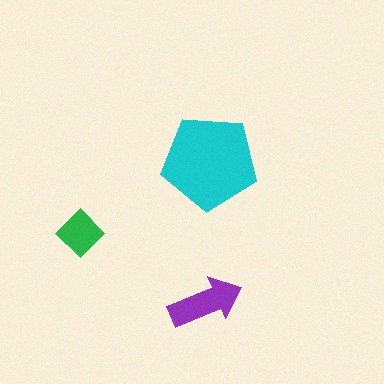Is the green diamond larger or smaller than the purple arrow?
Smaller.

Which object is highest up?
The cyan pentagon is topmost.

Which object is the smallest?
The green diamond.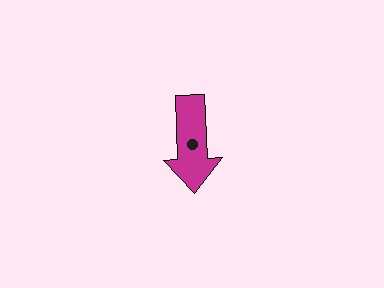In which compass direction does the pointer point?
South.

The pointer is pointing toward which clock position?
Roughly 6 o'clock.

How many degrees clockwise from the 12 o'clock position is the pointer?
Approximately 178 degrees.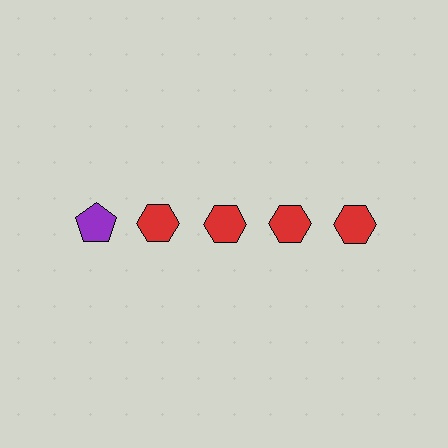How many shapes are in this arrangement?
There are 5 shapes arranged in a grid pattern.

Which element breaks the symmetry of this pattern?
The purple pentagon in the top row, leftmost column breaks the symmetry. All other shapes are red hexagons.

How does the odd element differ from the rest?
It differs in both color (purple instead of red) and shape (pentagon instead of hexagon).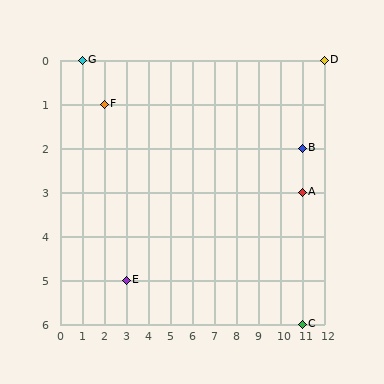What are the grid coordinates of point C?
Point C is at grid coordinates (11, 6).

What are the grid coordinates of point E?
Point E is at grid coordinates (3, 5).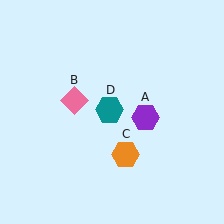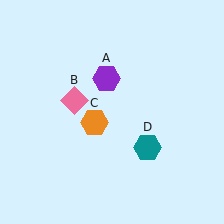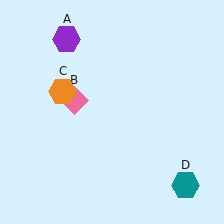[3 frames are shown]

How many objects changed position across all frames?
3 objects changed position: purple hexagon (object A), orange hexagon (object C), teal hexagon (object D).